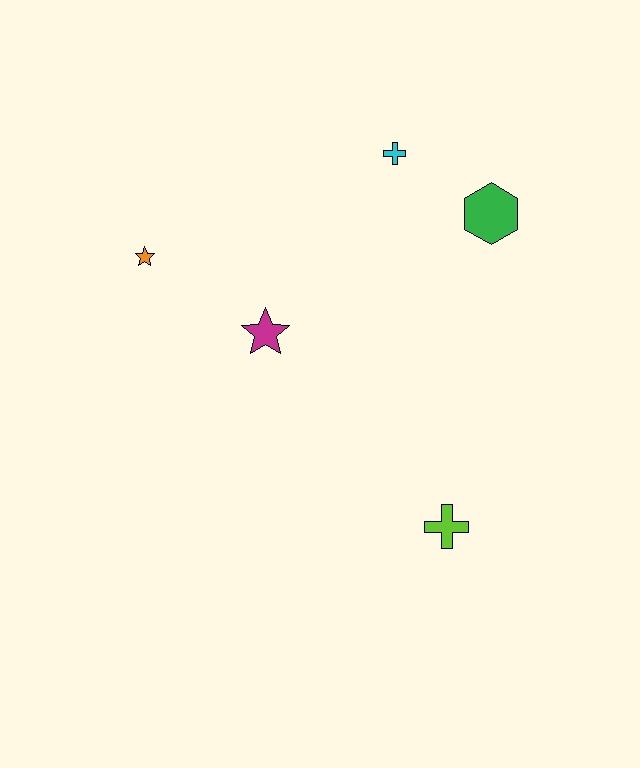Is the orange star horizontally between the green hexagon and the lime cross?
No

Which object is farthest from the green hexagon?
The orange star is farthest from the green hexagon.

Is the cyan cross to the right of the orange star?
Yes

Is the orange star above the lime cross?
Yes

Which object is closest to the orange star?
The magenta star is closest to the orange star.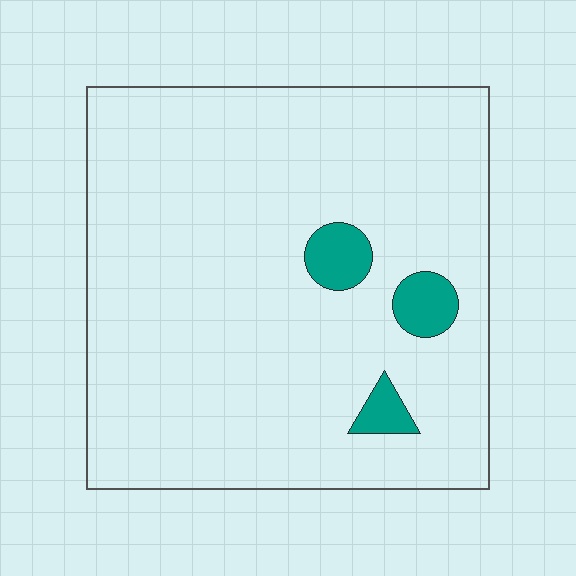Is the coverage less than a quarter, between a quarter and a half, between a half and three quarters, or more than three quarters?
Less than a quarter.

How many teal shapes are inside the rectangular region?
3.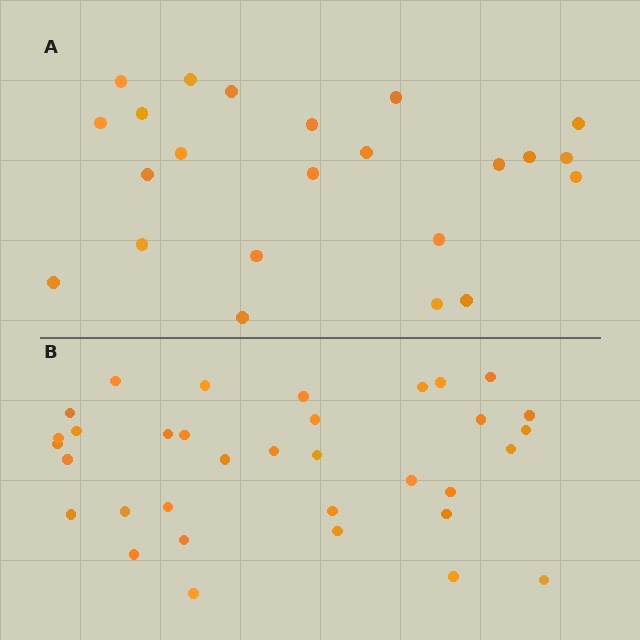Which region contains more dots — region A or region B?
Region B (the bottom region) has more dots.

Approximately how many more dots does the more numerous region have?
Region B has roughly 12 or so more dots than region A.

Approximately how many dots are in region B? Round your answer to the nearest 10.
About 30 dots. (The exact count is 34, which rounds to 30.)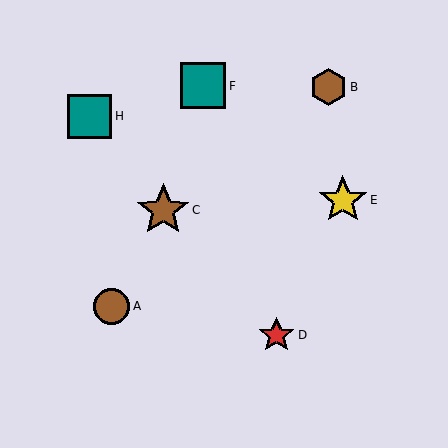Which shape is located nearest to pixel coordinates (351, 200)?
The yellow star (labeled E) at (343, 200) is nearest to that location.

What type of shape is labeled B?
Shape B is a brown hexagon.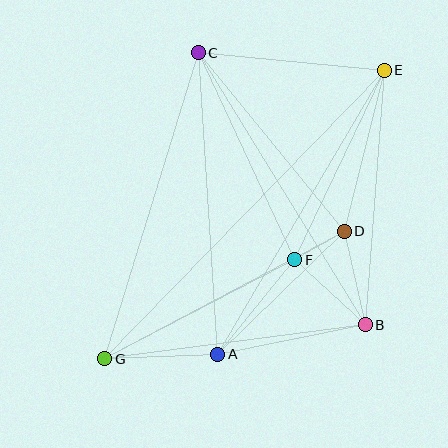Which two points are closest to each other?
Points D and F are closest to each other.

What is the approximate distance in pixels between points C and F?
The distance between C and F is approximately 228 pixels.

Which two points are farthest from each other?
Points E and G are farthest from each other.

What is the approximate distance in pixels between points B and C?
The distance between B and C is approximately 319 pixels.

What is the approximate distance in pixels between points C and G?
The distance between C and G is approximately 320 pixels.